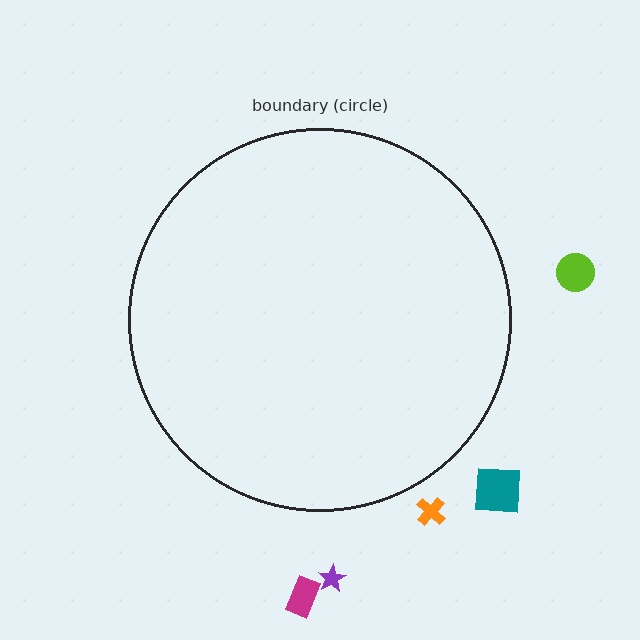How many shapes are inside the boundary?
0 inside, 5 outside.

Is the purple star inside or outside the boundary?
Outside.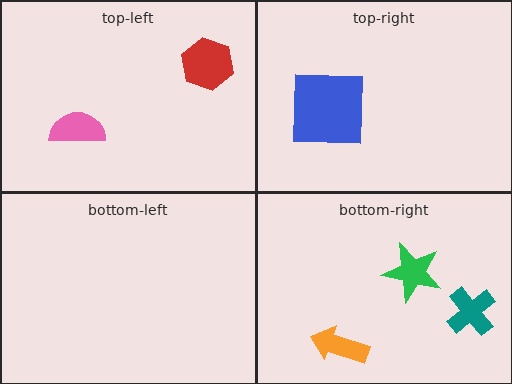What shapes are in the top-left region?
The pink semicircle, the red hexagon.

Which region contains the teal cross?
The bottom-right region.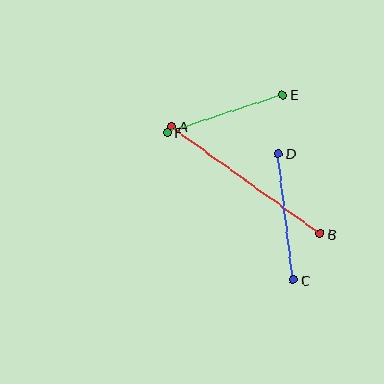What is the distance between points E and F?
The distance is approximately 121 pixels.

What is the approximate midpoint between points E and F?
The midpoint is at approximately (225, 114) pixels.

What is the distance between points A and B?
The distance is approximately 183 pixels.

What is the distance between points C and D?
The distance is approximately 127 pixels.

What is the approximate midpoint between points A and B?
The midpoint is at approximately (246, 180) pixels.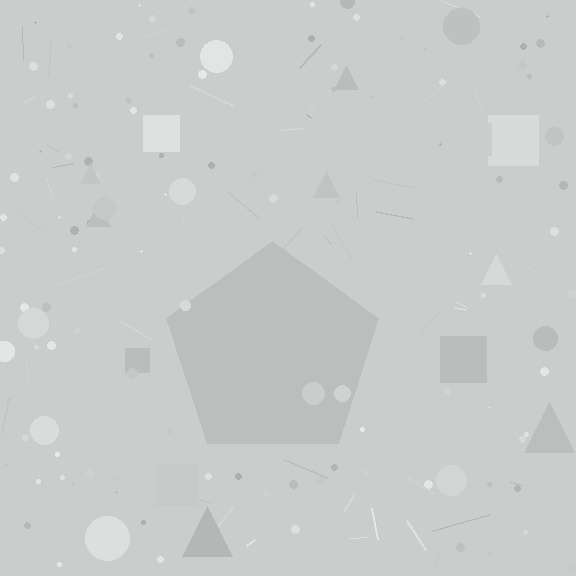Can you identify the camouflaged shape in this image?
The camouflaged shape is a pentagon.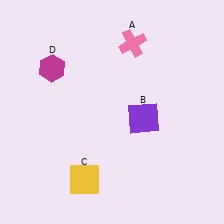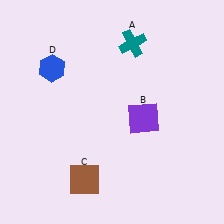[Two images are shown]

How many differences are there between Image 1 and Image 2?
There are 3 differences between the two images.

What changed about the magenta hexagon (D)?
In Image 1, D is magenta. In Image 2, it changed to blue.